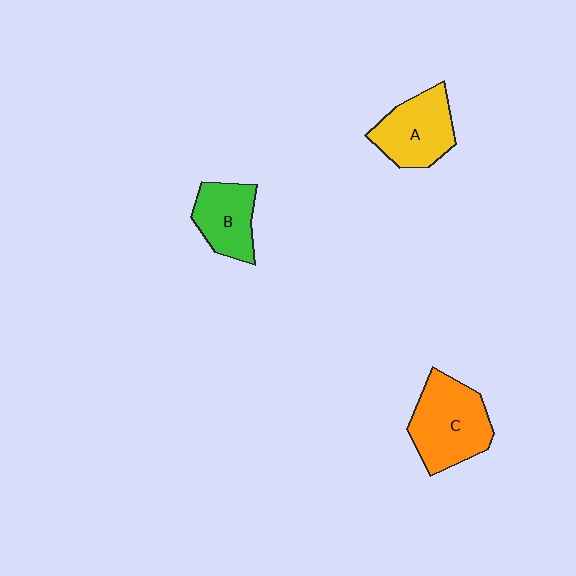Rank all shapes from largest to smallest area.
From largest to smallest: C (orange), A (yellow), B (green).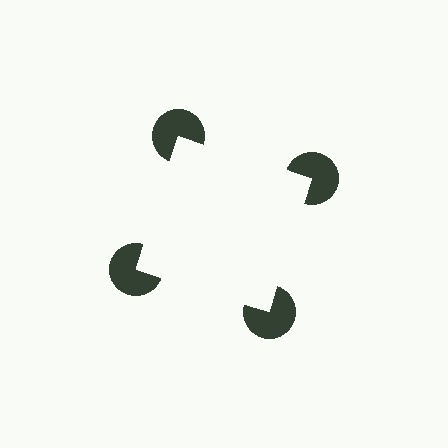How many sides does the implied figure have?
4 sides.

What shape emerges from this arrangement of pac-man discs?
An illusory square — its edges are inferred from the aligned wedge cuts in the pac-man discs, not physically drawn.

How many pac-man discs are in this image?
There are 4 — one at each vertex of the illusory square.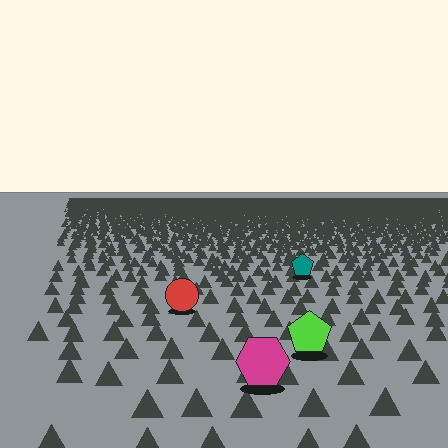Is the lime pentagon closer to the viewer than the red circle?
Yes. The lime pentagon is closer — you can tell from the texture gradient: the ground texture is coarser near it.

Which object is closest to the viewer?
The magenta hexagon is closest. The texture marks near it are larger and more spread out.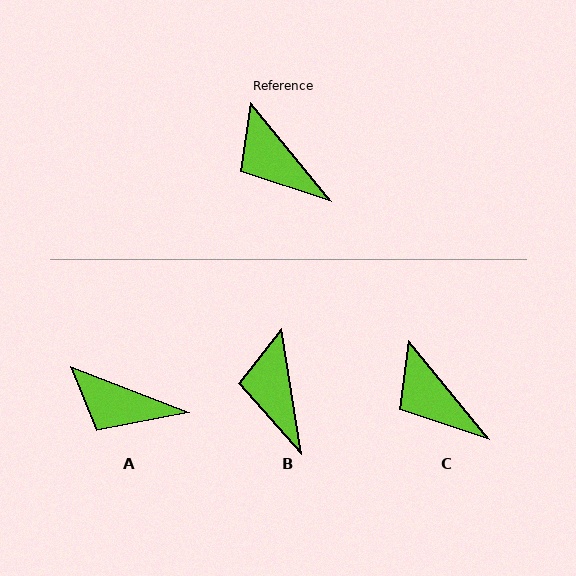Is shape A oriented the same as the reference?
No, it is off by about 29 degrees.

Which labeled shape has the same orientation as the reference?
C.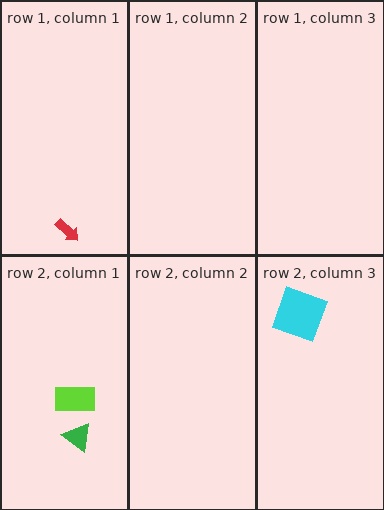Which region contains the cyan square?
The row 2, column 3 region.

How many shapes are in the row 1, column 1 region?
1.